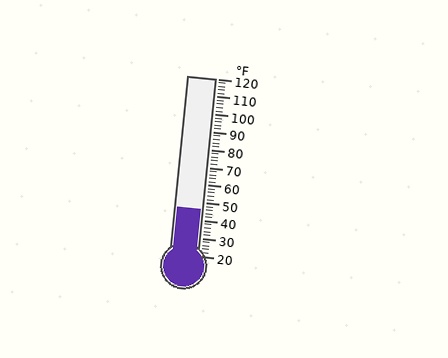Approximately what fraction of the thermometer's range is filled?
The thermometer is filled to approximately 25% of its range.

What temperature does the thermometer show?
The thermometer shows approximately 46°F.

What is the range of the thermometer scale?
The thermometer scale ranges from 20°F to 120°F.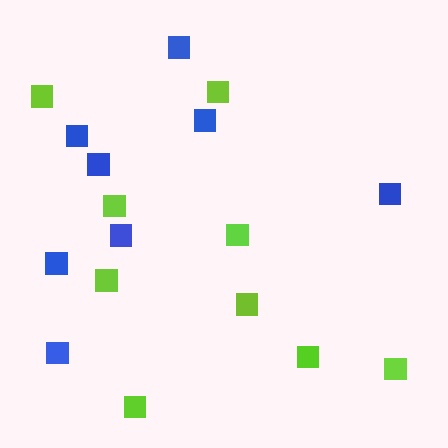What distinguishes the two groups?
There are 2 groups: one group of blue squares (8) and one group of lime squares (9).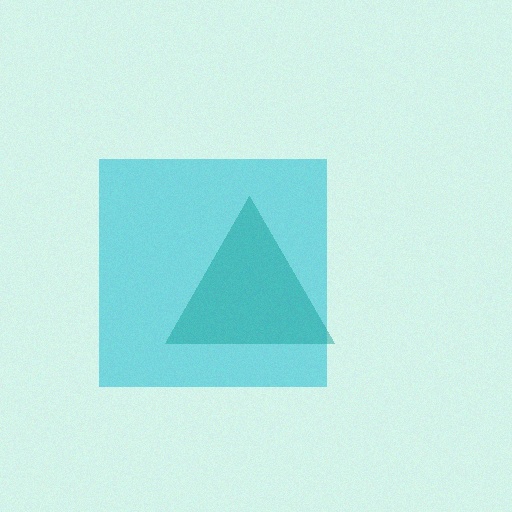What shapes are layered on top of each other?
The layered shapes are: a cyan square, a teal triangle.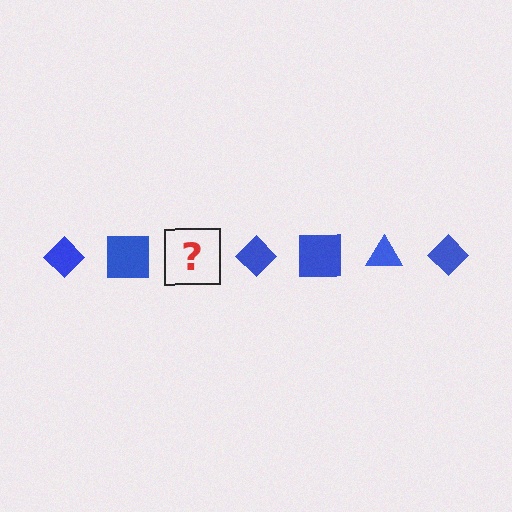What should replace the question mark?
The question mark should be replaced with a blue triangle.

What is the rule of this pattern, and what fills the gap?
The rule is that the pattern cycles through diamond, square, triangle shapes in blue. The gap should be filled with a blue triangle.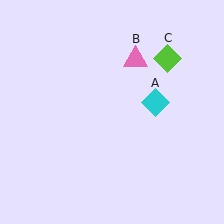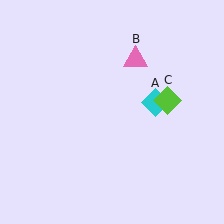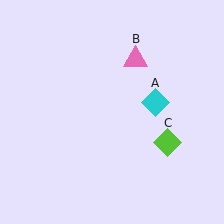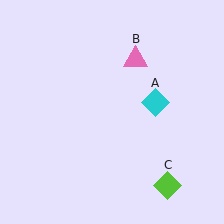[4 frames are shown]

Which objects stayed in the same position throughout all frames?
Cyan diamond (object A) and pink triangle (object B) remained stationary.